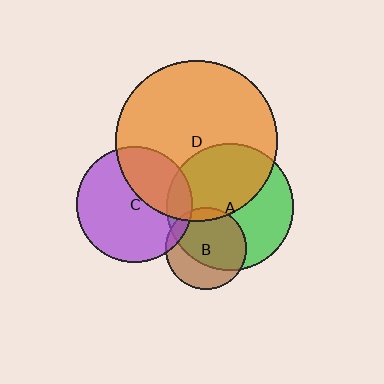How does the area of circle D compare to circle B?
Approximately 3.9 times.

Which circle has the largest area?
Circle D (orange).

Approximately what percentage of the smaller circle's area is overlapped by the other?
Approximately 10%.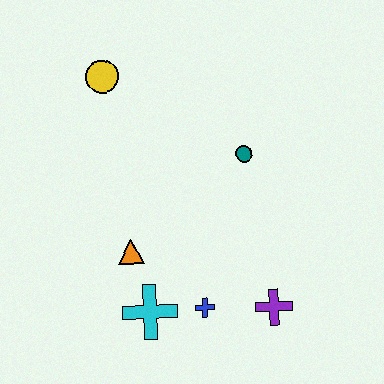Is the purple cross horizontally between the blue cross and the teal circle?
No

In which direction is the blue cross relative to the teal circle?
The blue cross is below the teal circle.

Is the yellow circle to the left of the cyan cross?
Yes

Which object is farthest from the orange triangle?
The yellow circle is farthest from the orange triangle.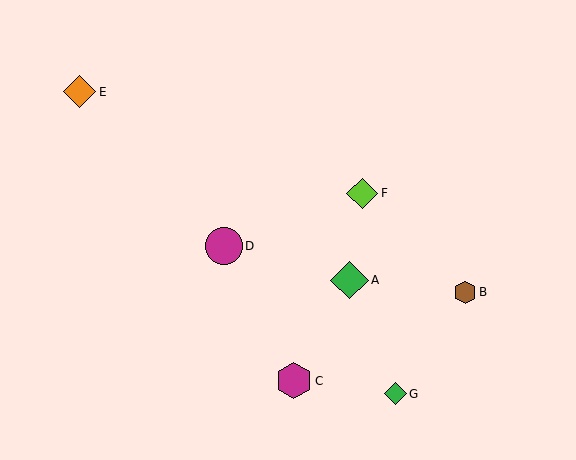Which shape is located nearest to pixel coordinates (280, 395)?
The magenta hexagon (labeled C) at (294, 381) is nearest to that location.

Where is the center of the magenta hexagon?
The center of the magenta hexagon is at (294, 381).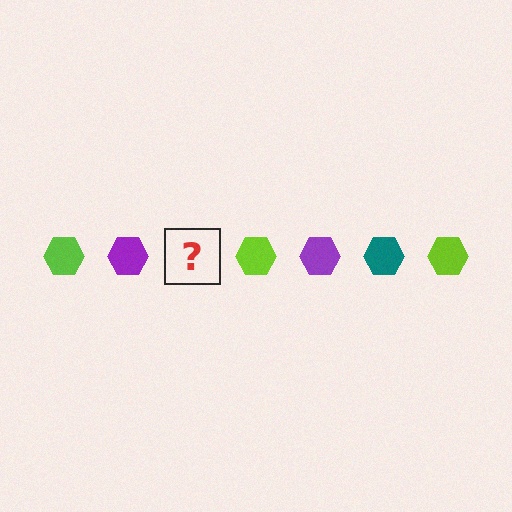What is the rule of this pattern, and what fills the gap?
The rule is that the pattern cycles through lime, purple, teal hexagons. The gap should be filled with a teal hexagon.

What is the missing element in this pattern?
The missing element is a teal hexagon.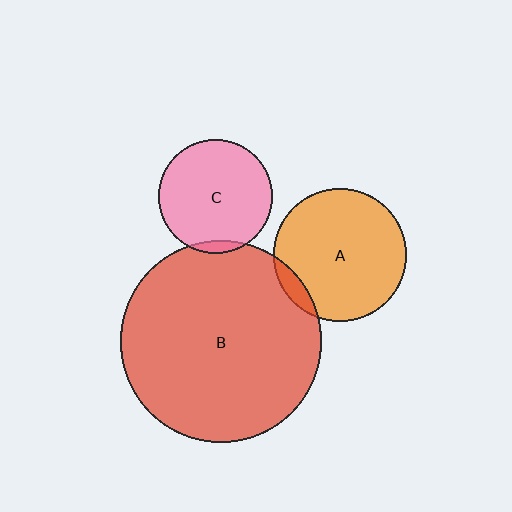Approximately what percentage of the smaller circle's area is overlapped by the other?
Approximately 5%.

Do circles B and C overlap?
Yes.